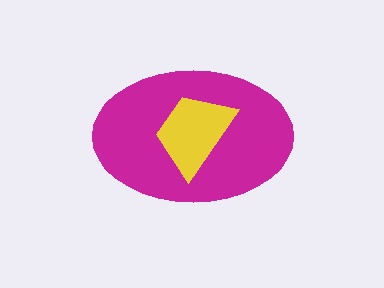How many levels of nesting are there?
2.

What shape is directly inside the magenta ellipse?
The yellow trapezoid.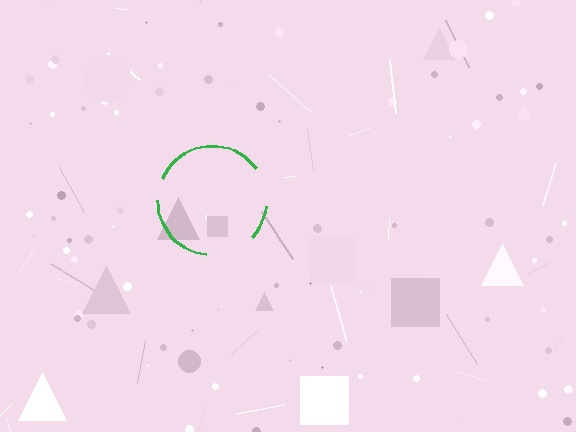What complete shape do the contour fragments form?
The contour fragments form a circle.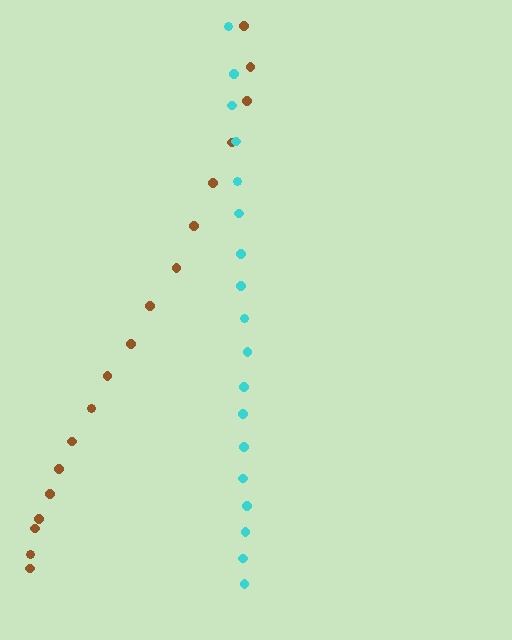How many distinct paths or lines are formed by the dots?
There are 2 distinct paths.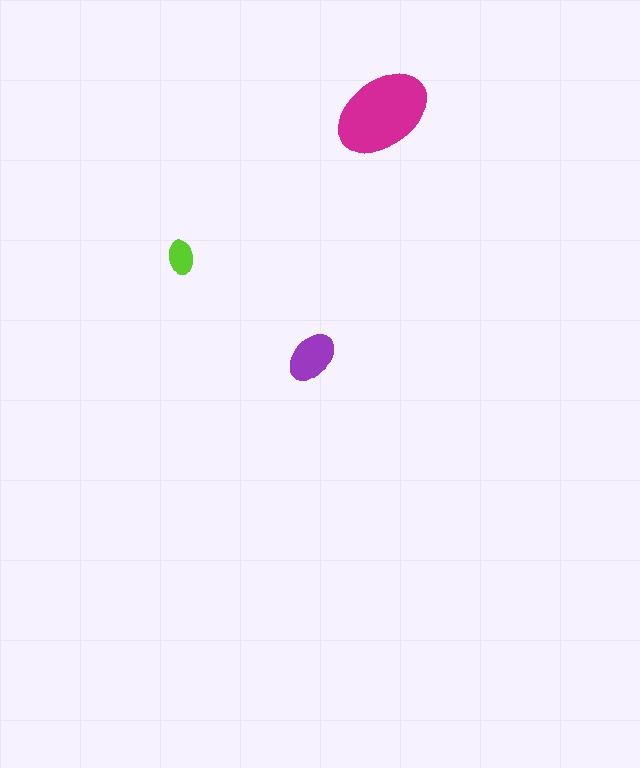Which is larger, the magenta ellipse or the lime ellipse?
The magenta one.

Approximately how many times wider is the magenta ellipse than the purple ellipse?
About 2 times wider.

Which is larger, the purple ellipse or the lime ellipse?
The purple one.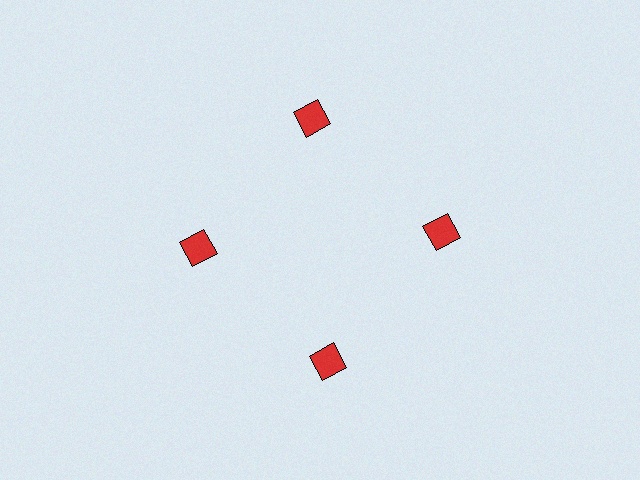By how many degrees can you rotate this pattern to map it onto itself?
The pattern maps onto itself every 90 degrees of rotation.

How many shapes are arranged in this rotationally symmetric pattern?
There are 4 shapes, arranged in 4 groups of 1.